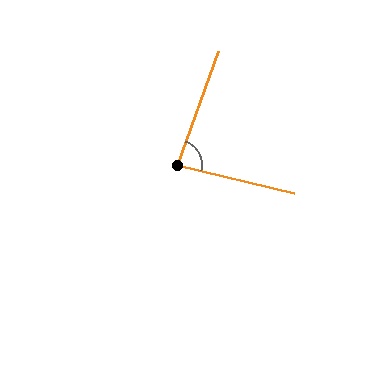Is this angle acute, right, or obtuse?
It is acute.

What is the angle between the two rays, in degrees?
Approximately 84 degrees.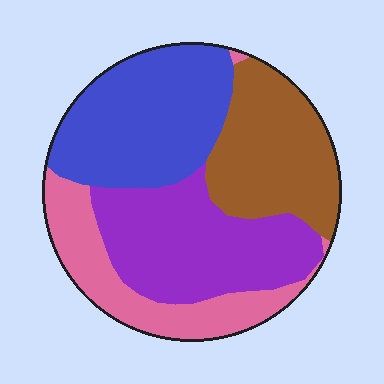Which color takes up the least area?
Pink, at roughly 20%.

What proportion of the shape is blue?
Blue takes up between a quarter and a half of the shape.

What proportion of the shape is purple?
Purple takes up about one quarter (1/4) of the shape.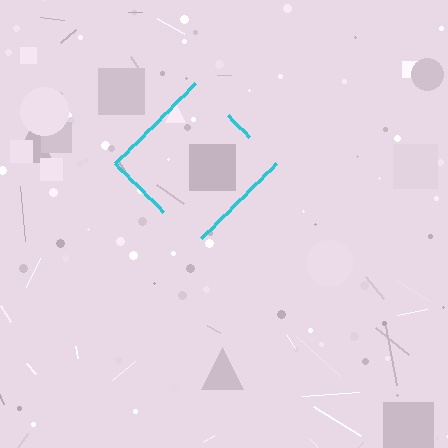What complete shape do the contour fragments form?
The contour fragments form a diamond.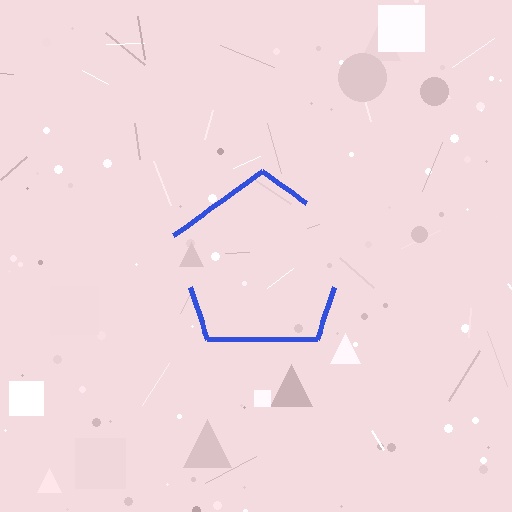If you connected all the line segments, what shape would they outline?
They would outline a pentagon.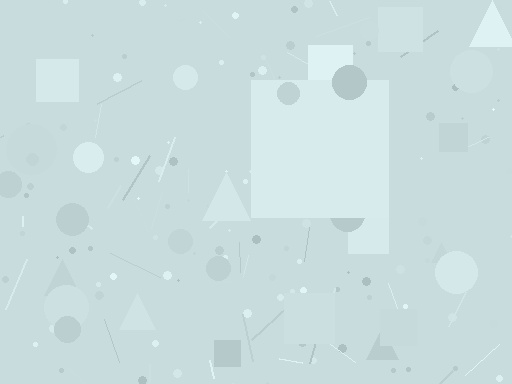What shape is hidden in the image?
A square is hidden in the image.